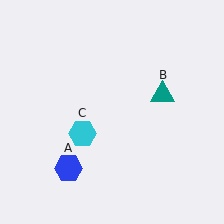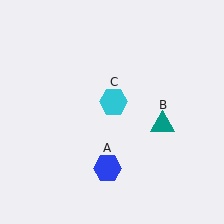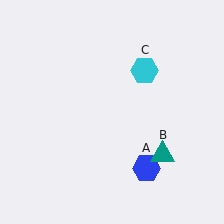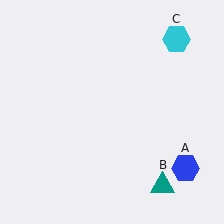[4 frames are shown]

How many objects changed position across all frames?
3 objects changed position: blue hexagon (object A), teal triangle (object B), cyan hexagon (object C).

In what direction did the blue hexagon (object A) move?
The blue hexagon (object A) moved right.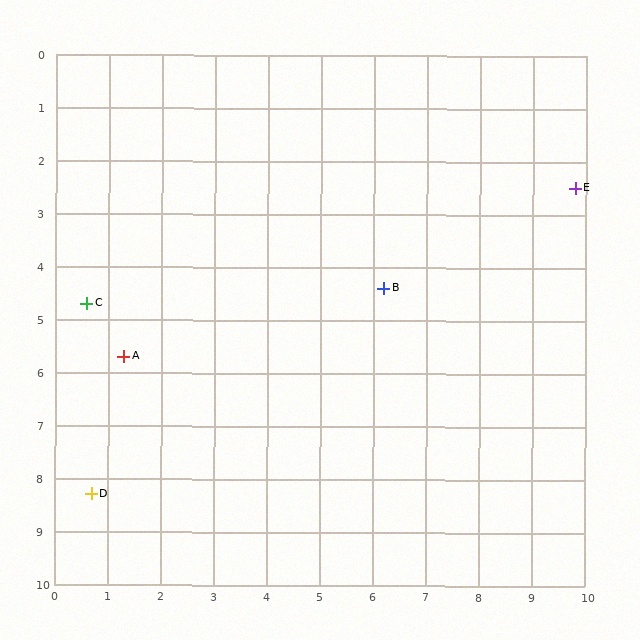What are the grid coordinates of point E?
Point E is at approximately (9.8, 2.5).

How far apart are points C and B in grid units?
Points C and B are about 5.6 grid units apart.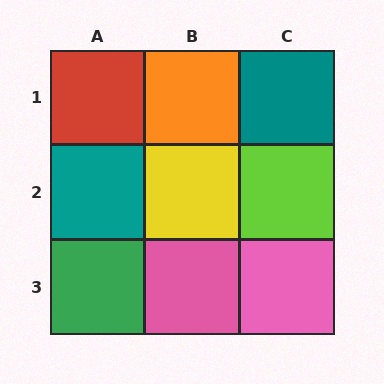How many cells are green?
1 cell is green.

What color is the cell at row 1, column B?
Orange.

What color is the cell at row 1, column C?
Teal.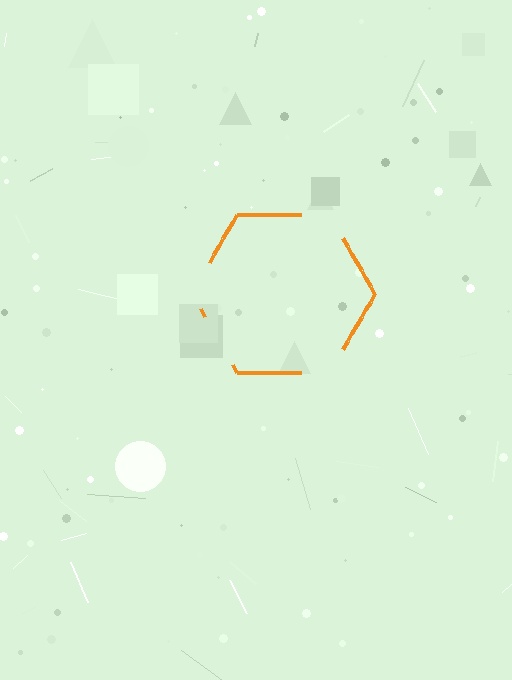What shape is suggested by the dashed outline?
The dashed outline suggests a hexagon.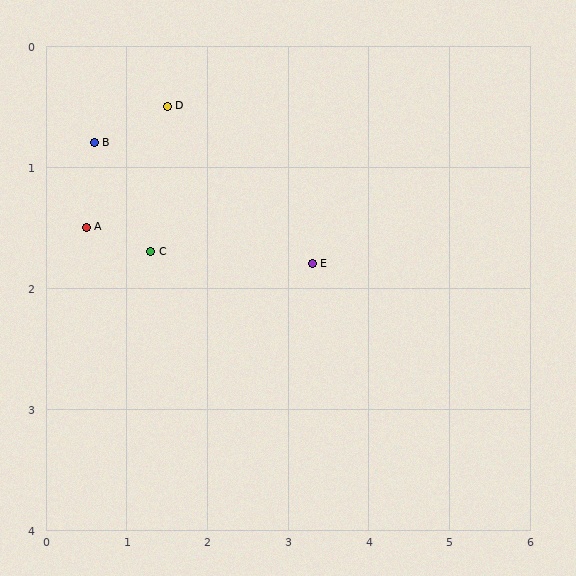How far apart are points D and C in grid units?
Points D and C are about 1.2 grid units apart.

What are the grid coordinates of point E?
Point E is at approximately (3.3, 1.8).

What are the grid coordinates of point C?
Point C is at approximately (1.3, 1.7).